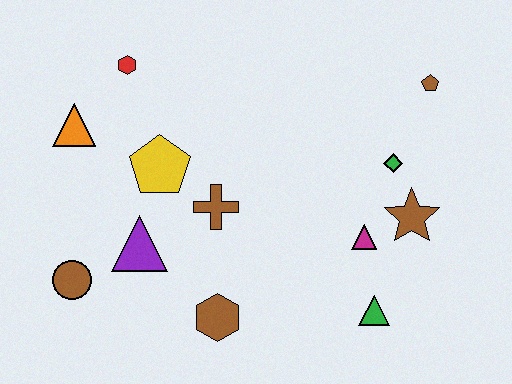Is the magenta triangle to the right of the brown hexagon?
Yes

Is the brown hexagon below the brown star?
Yes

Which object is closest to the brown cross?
The yellow pentagon is closest to the brown cross.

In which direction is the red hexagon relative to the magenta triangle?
The red hexagon is to the left of the magenta triangle.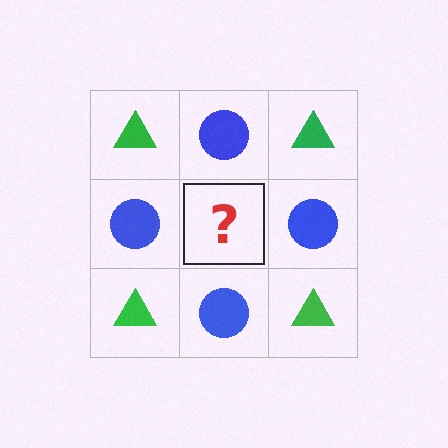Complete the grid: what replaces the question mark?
The question mark should be replaced with a green triangle.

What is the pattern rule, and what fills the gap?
The rule is that it alternates green triangle and blue circle in a checkerboard pattern. The gap should be filled with a green triangle.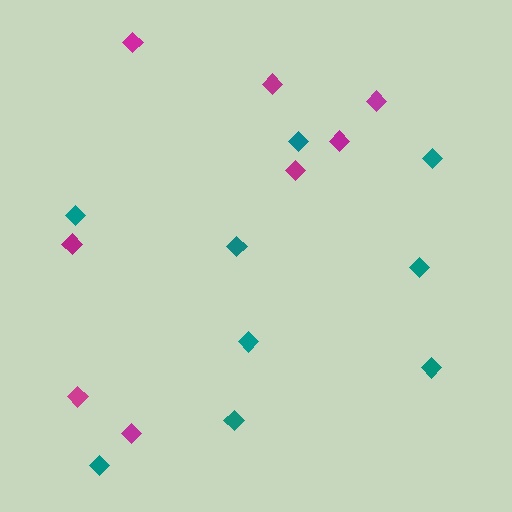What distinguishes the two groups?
There are 2 groups: one group of teal diamonds (9) and one group of magenta diamonds (8).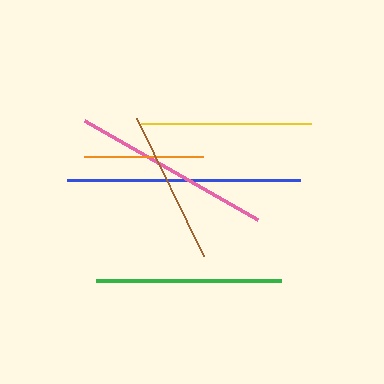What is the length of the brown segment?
The brown segment is approximately 153 pixels long.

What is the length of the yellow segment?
The yellow segment is approximately 171 pixels long.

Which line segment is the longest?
The blue line is the longest at approximately 233 pixels.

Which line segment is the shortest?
The orange line is the shortest at approximately 119 pixels.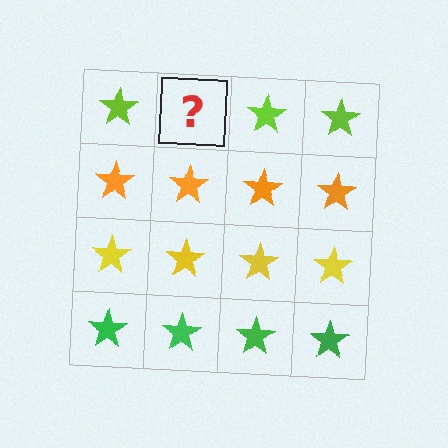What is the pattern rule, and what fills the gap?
The rule is that each row has a consistent color. The gap should be filled with a lime star.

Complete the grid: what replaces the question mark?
The question mark should be replaced with a lime star.